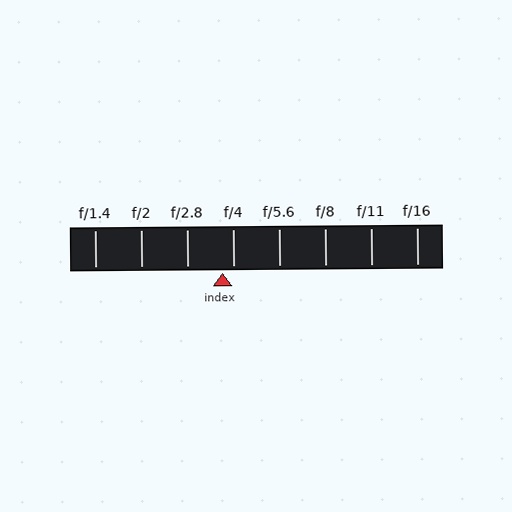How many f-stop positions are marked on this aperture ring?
There are 8 f-stop positions marked.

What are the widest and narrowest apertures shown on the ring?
The widest aperture shown is f/1.4 and the narrowest is f/16.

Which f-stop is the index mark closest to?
The index mark is closest to f/4.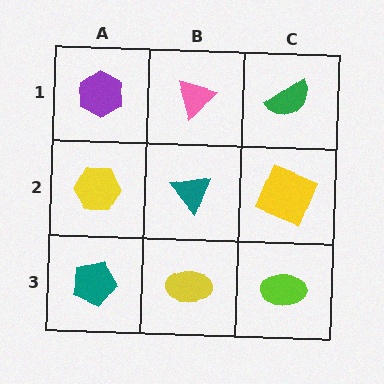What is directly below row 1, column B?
A teal triangle.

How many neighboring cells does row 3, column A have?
2.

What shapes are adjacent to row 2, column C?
A green semicircle (row 1, column C), a lime ellipse (row 3, column C), a teal triangle (row 2, column B).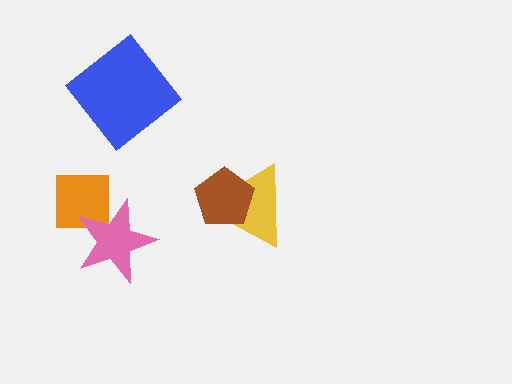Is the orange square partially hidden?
Yes, it is partially covered by another shape.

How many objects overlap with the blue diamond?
0 objects overlap with the blue diamond.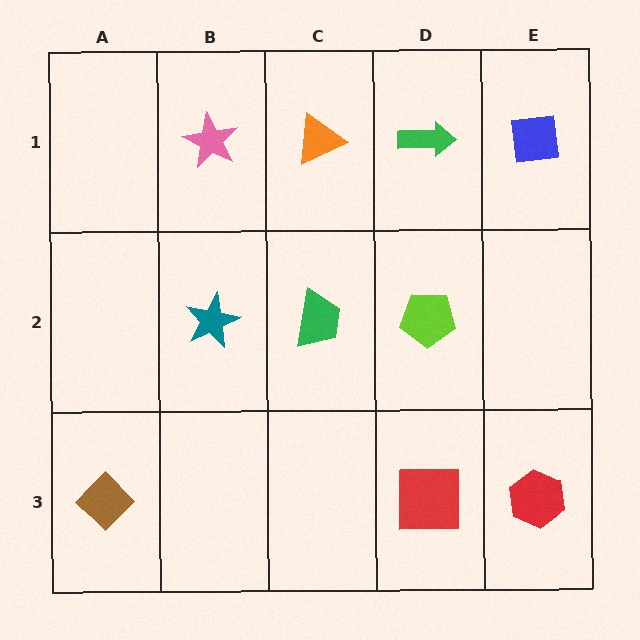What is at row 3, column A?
A brown diamond.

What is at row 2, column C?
A green trapezoid.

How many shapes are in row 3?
3 shapes.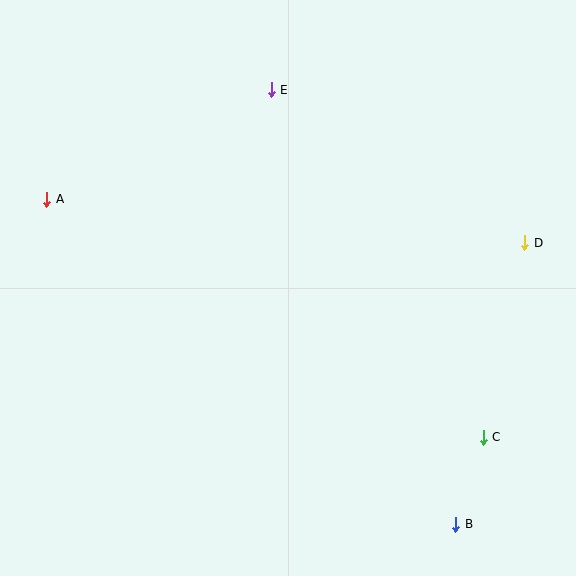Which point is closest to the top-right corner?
Point D is closest to the top-right corner.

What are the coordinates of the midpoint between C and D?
The midpoint between C and D is at (504, 340).